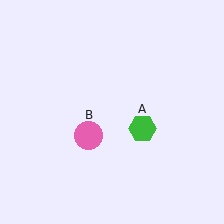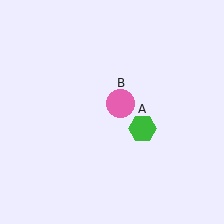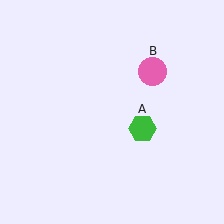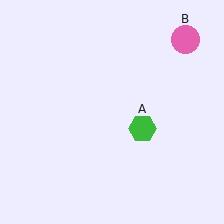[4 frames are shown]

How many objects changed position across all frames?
1 object changed position: pink circle (object B).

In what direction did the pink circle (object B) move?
The pink circle (object B) moved up and to the right.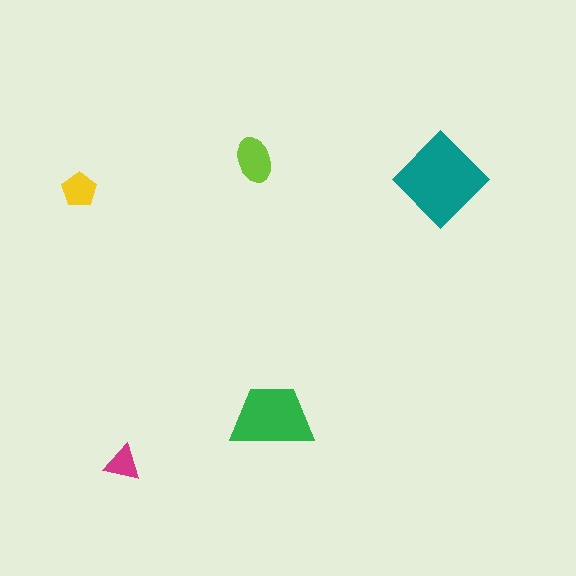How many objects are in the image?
There are 5 objects in the image.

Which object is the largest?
The teal diamond.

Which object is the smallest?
The magenta triangle.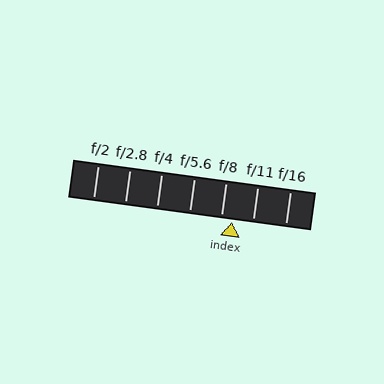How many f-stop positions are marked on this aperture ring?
There are 7 f-stop positions marked.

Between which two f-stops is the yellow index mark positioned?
The index mark is between f/8 and f/11.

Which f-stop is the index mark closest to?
The index mark is closest to f/8.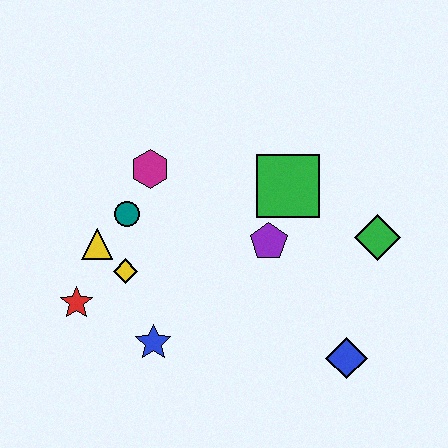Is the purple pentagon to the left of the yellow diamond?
No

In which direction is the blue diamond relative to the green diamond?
The blue diamond is below the green diamond.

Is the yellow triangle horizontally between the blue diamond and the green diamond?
No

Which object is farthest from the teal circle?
The blue diamond is farthest from the teal circle.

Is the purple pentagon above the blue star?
Yes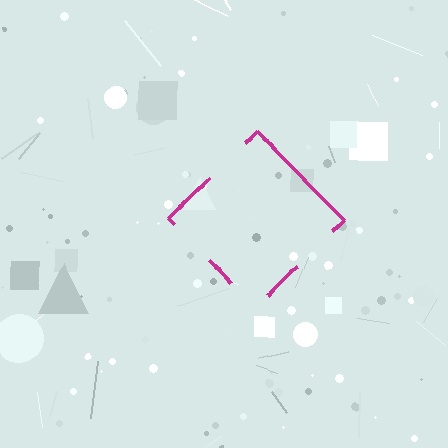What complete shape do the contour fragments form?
The contour fragments form a diamond.